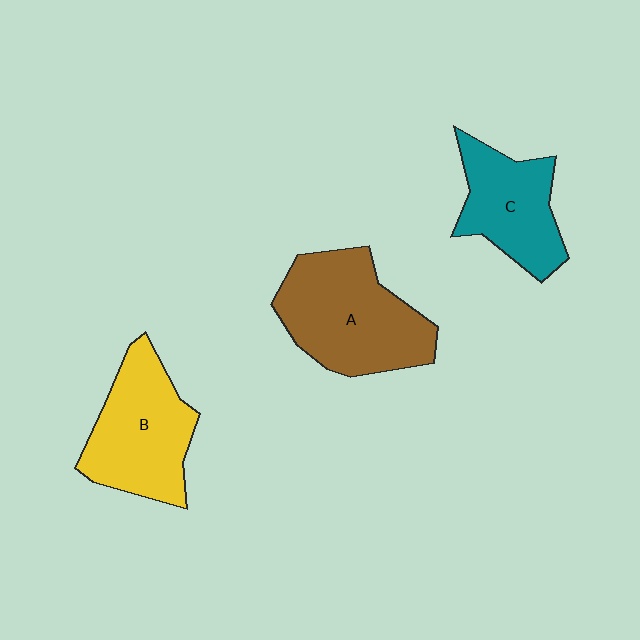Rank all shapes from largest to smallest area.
From largest to smallest: A (brown), B (yellow), C (teal).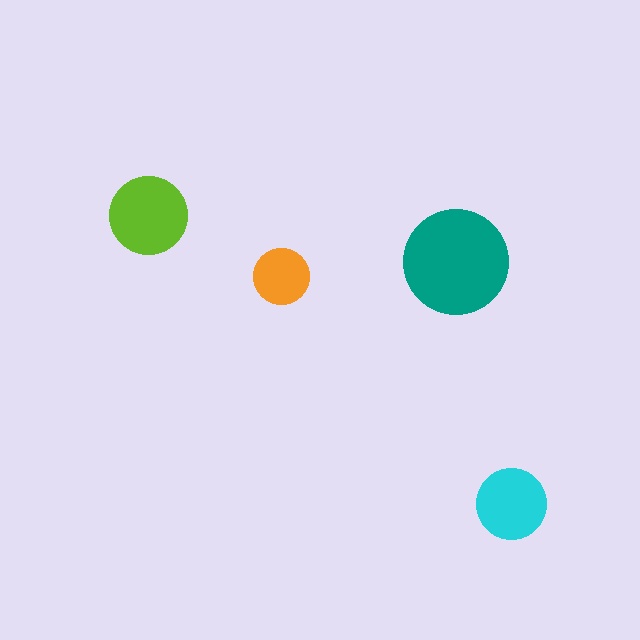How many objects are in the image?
There are 4 objects in the image.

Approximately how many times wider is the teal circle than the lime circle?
About 1.5 times wider.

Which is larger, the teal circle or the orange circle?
The teal one.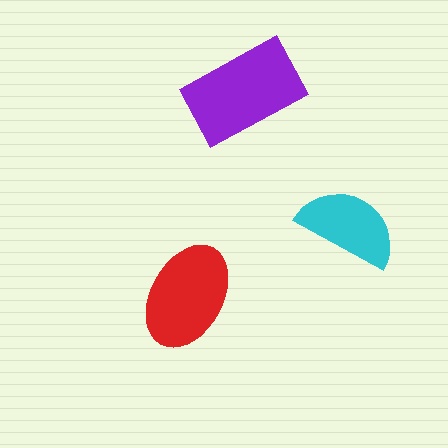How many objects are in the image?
There are 3 objects in the image.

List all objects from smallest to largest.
The cyan semicircle, the red ellipse, the purple rectangle.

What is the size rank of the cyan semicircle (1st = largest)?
3rd.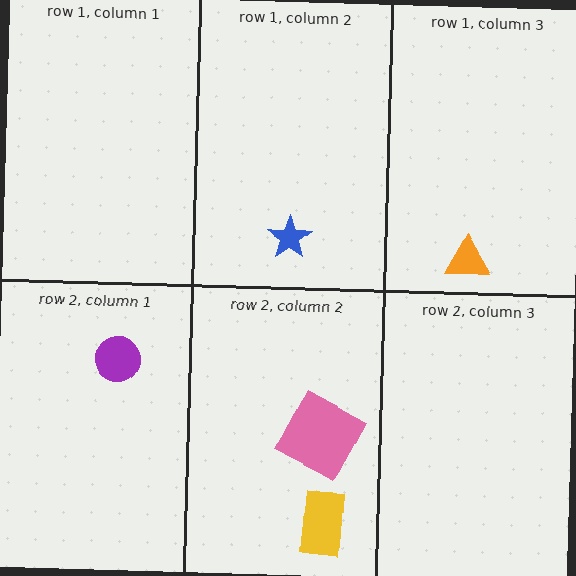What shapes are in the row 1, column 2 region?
The blue star.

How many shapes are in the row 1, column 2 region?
1.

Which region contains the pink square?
The row 2, column 2 region.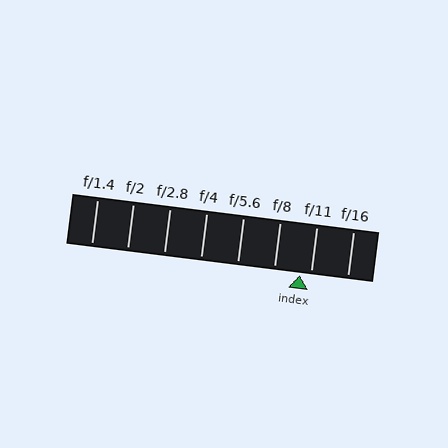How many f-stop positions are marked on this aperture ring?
There are 8 f-stop positions marked.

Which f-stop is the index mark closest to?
The index mark is closest to f/11.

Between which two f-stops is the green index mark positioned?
The index mark is between f/8 and f/11.